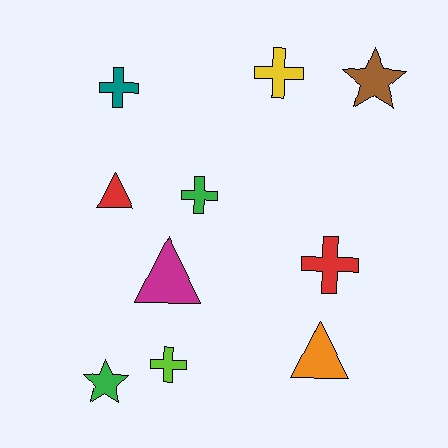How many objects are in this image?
There are 10 objects.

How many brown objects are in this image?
There is 1 brown object.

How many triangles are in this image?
There are 3 triangles.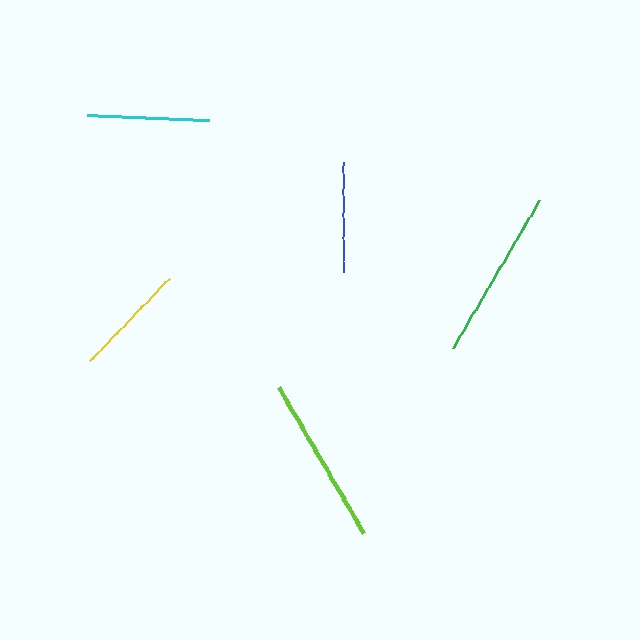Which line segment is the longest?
The green line is the longest at approximately 171 pixels.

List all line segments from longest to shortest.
From longest to shortest: green, lime, cyan, yellow, blue.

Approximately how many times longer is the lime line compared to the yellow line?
The lime line is approximately 1.5 times the length of the yellow line.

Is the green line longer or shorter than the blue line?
The green line is longer than the blue line.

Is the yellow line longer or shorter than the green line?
The green line is longer than the yellow line.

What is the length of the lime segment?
The lime segment is approximately 169 pixels long.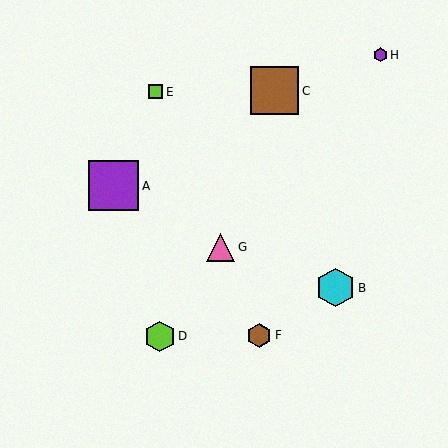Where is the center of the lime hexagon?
The center of the lime hexagon is at (160, 336).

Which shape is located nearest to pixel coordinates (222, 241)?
The pink triangle (labeled G) at (221, 247) is nearest to that location.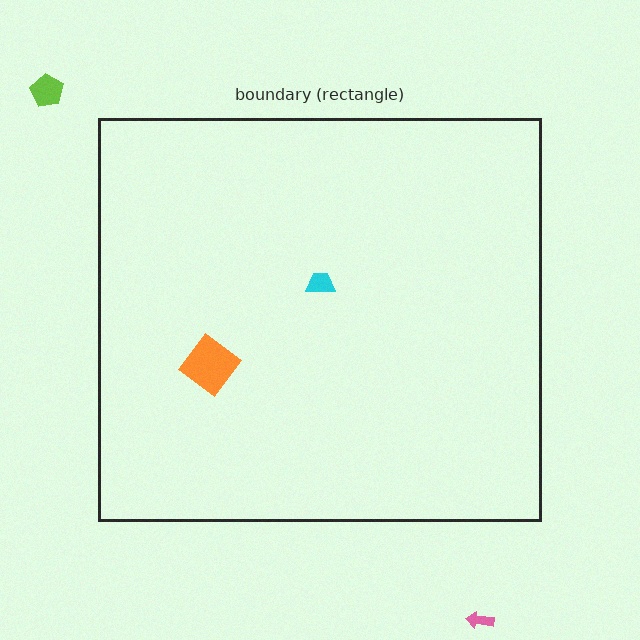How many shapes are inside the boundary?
2 inside, 2 outside.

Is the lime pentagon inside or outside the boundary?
Outside.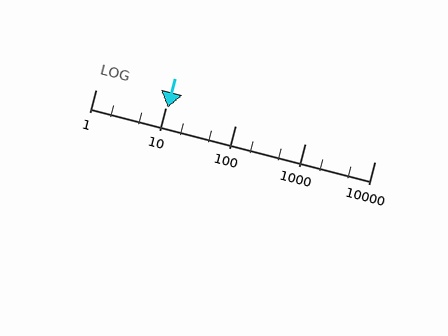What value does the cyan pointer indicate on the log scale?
The pointer indicates approximately 11.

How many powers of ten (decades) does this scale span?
The scale spans 4 decades, from 1 to 10000.